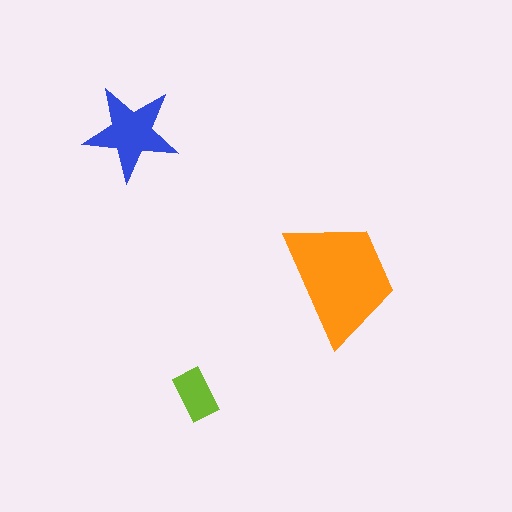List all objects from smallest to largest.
The lime rectangle, the blue star, the orange trapezoid.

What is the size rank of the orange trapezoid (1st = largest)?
1st.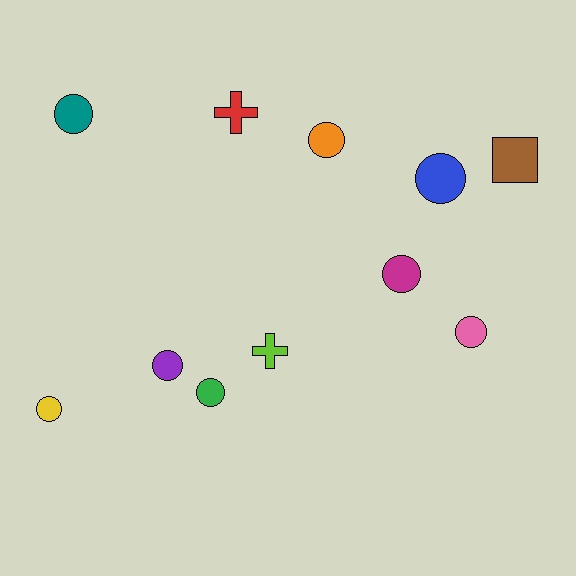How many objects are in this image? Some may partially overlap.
There are 11 objects.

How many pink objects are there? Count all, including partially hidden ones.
There is 1 pink object.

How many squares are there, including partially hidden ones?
There is 1 square.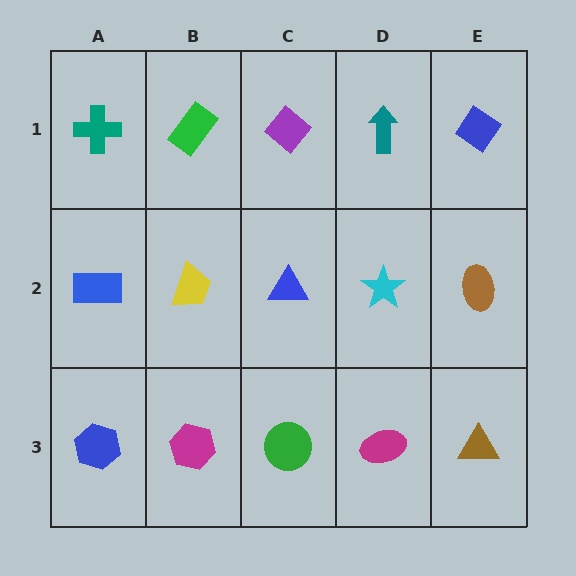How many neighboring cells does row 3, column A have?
2.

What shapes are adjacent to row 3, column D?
A cyan star (row 2, column D), a green circle (row 3, column C), a brown triangle (row 3, column E).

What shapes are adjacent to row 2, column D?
A teal arrow (row 1, column D), a magenta ellipse (row 3, column D), a blue triangle (row 2, column C), a brown ellipse (row 2, column E).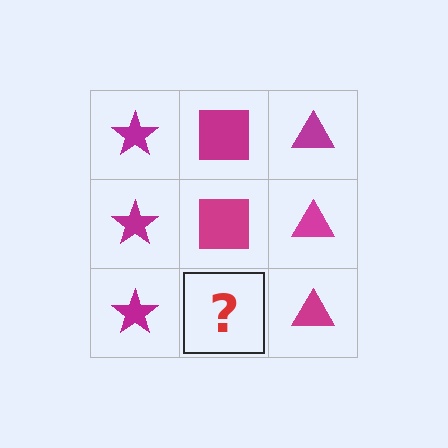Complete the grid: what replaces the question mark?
The question mark should be replaced with a magenta square.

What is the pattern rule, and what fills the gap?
The rule is that each column has a consistent shape. The gap should be filled with a magenta square.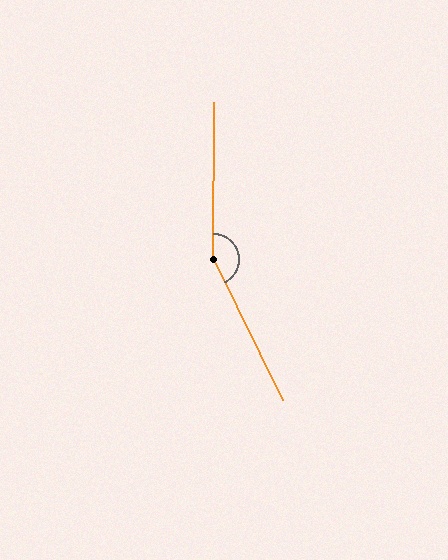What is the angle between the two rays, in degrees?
Approximately 153 degrees.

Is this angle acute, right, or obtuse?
It is obtuse.